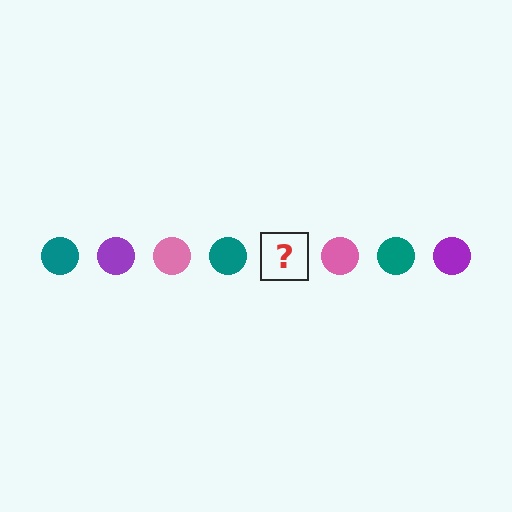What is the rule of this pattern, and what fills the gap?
The rule is that the pattern cycles through teal, purple, pink circles. The gap should be filled with a purple circle.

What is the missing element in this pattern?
The missing element is a purple circle.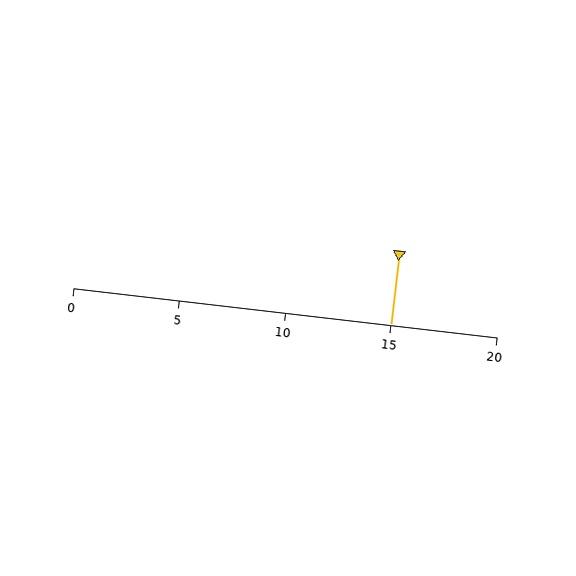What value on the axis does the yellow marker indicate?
The marker indicates approximately 15.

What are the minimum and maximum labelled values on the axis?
The axis runs from 0 to 20.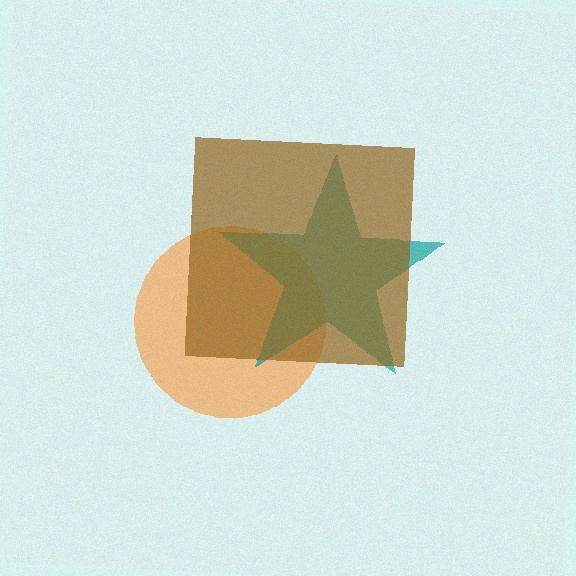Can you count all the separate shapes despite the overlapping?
Yes, there are 3 separate shapes.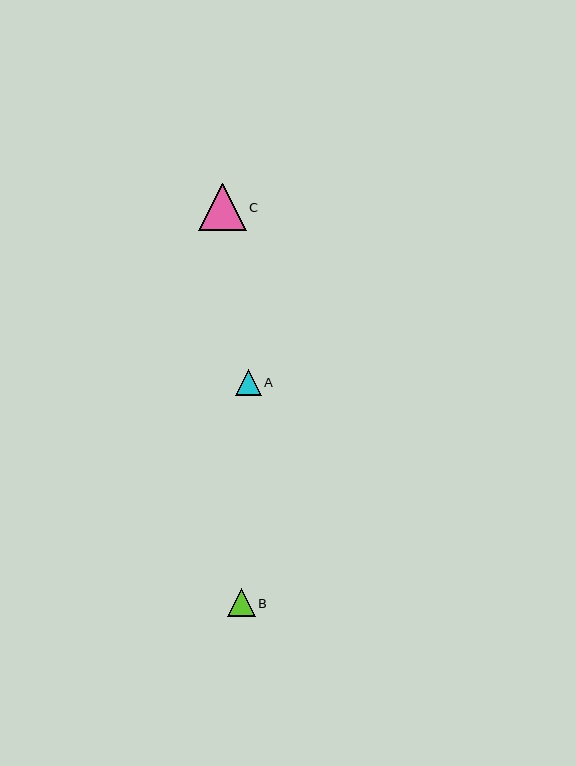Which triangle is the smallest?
Triangle A is the smallest with a size of approximately 26 pixels.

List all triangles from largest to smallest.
From largest to smallest: C, B, A.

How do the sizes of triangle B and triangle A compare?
Triangle B and triangle A are approximately the same size.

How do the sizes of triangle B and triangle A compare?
Triangle B and triangle A are approximately the same size.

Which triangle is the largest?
Triangle C is the largest with a size of approximately 47 pixels.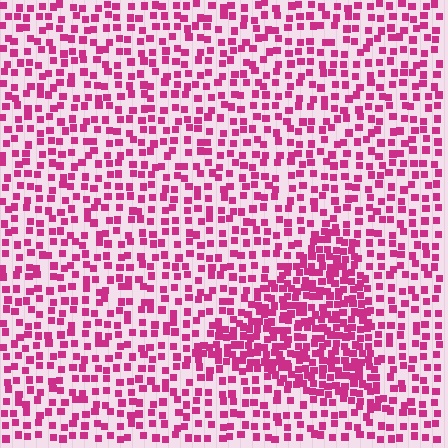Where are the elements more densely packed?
The elements are more densely packed inside the triangle boundary.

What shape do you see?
I see a triangle.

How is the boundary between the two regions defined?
The boundary is defined by a change in element density (approximately 2.0x ratio). All elements are the same color, size, and shape.